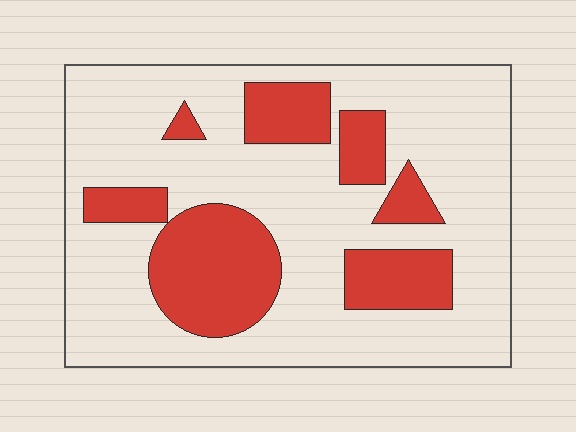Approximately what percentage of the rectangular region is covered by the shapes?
Approximately 25%.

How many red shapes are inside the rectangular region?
7.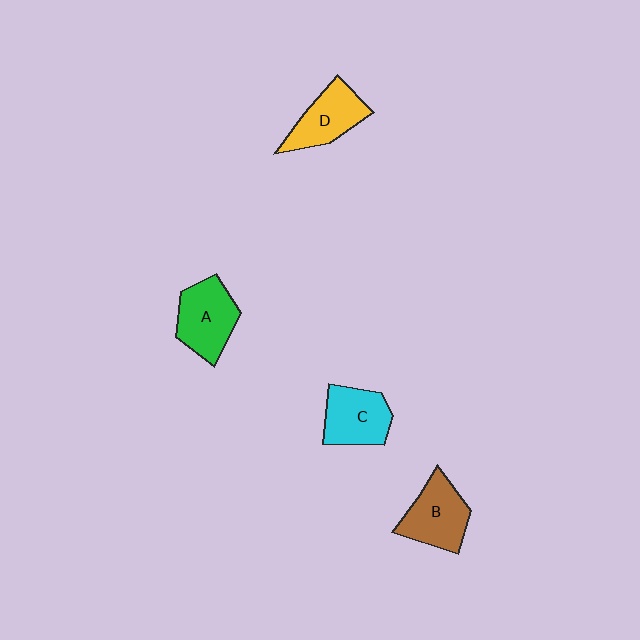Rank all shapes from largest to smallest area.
From largest to smallest: A (green), B (brown), C (cyan), D (yellow).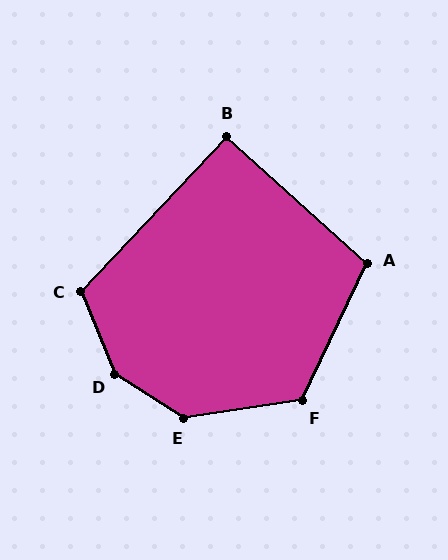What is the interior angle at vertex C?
Approximately 114 degrees (obtuse).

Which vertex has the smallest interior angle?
B, at approximately 91 degrees.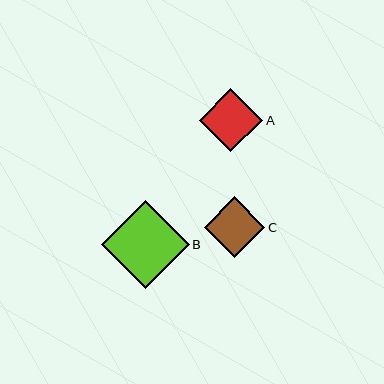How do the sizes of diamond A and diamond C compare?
Diamond A and diamond C are approximately the same size.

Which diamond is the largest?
Diamond B is the largest with a size of approximately 88 pixels.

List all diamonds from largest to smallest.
From largest to smallest: B, A, C.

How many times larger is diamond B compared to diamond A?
Diamond B is approximately 1.4 times the size of diamond A.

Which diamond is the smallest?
Diamond C is the smallest with a size of approximately 61 pixels.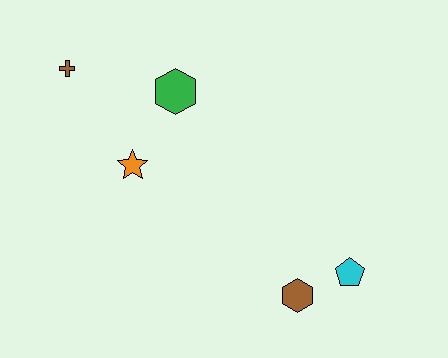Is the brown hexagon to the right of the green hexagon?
Yes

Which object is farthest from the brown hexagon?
The brown cross is farthest from the brown hexagon.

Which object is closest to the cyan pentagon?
The brown hexagon is closest to the cyan pentagon.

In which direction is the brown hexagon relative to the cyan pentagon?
The brown hexagon is to the left of the cyan pentagon.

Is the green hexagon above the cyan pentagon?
Yes